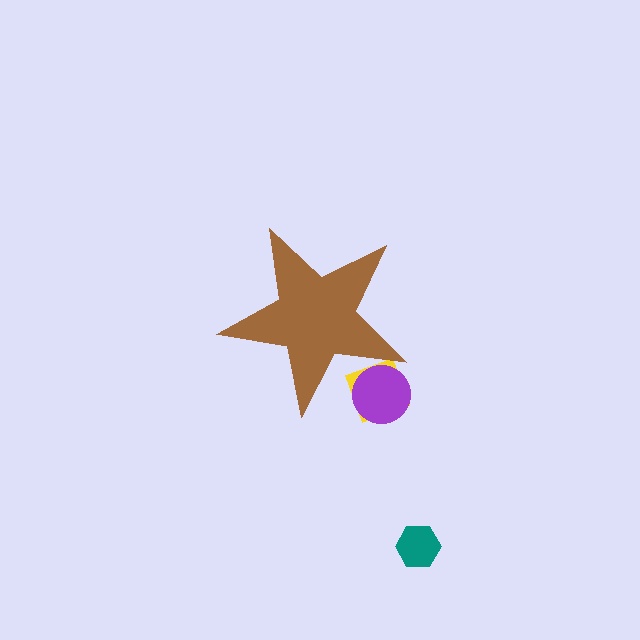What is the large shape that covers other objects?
A brown star.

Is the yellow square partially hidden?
Yes, the yellow square is partially hidden behind the brown star.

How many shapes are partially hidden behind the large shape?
2 shapes are partially hidden.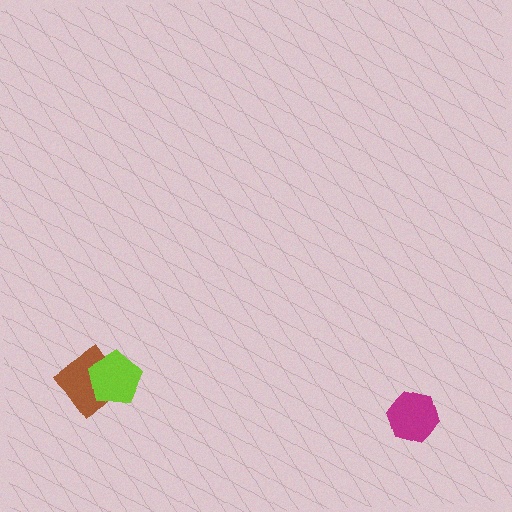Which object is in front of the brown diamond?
The lime pentagon is in front of the brown diamond.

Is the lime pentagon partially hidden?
No, no other shape covers it.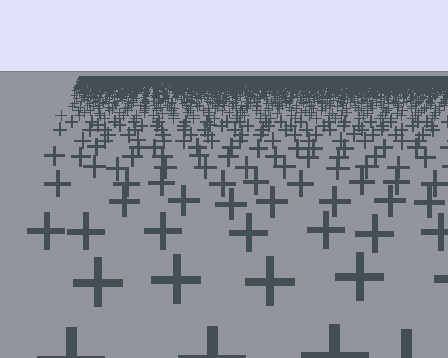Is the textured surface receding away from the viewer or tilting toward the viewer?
The surface is receding away from the viewer. Texture elements get smaller and denser toward the top.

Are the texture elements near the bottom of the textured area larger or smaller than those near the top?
Larger. Near the bottom, elements are closer to the viewer and appear at a bigger on-screen size.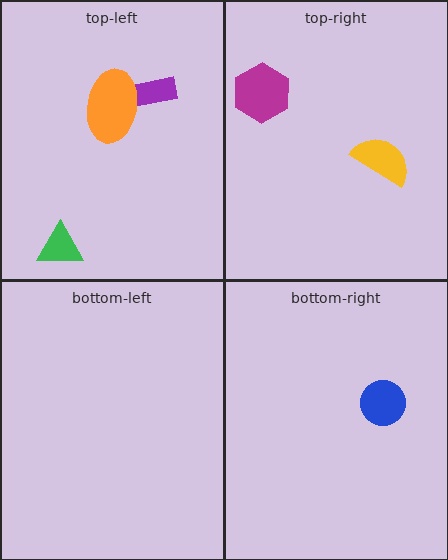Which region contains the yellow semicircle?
The top-right region.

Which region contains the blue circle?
The bottom-right region.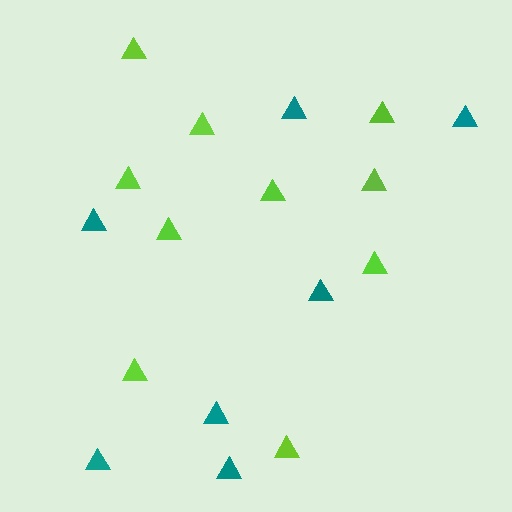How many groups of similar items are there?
There are 2 groups: one group of lime triangles (10) and one group of teal triangles (7).